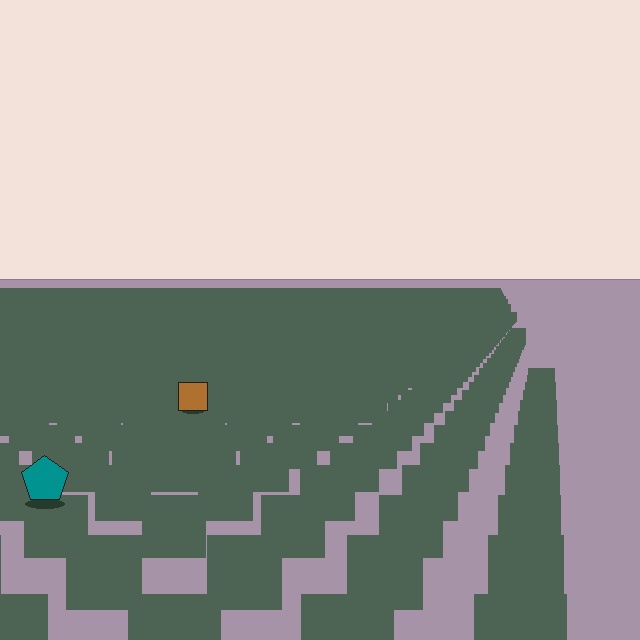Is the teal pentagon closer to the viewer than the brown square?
Yes. The teal pentagon is closer — you can tell from the texture gradient: the ground texture is coarser near it.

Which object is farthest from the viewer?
The brown square is farthest from the viewer. It appears smaller and the ground texture around it is denser.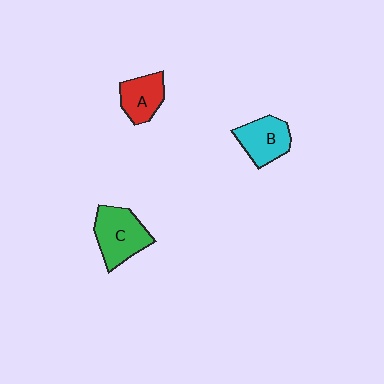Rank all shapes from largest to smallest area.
From largest to smallest: C (green), B (cyan), A (red).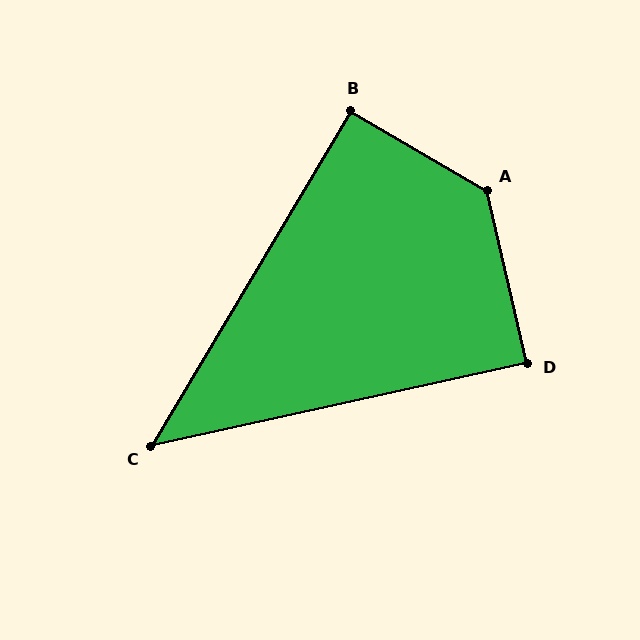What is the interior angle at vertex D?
Approximately 90 degrees (approximately right).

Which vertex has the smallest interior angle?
C, at approximately 47 degrees.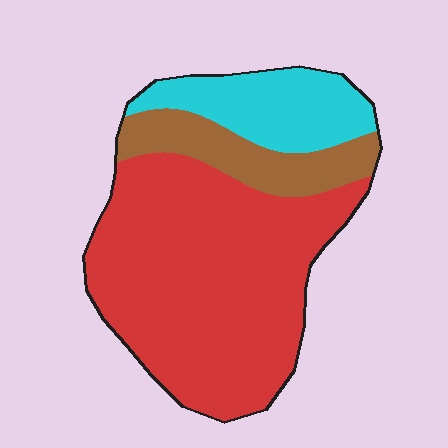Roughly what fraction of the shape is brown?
Brown takes up less than a quarter of the shape.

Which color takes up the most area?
Red, at roughly 65%.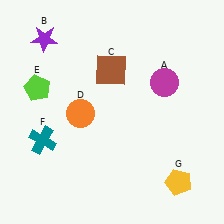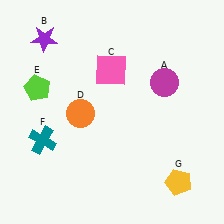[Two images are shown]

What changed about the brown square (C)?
In Image 1, C is brown. In Image 2, it changed to pink.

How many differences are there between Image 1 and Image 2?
There is 1 difference between the two images.